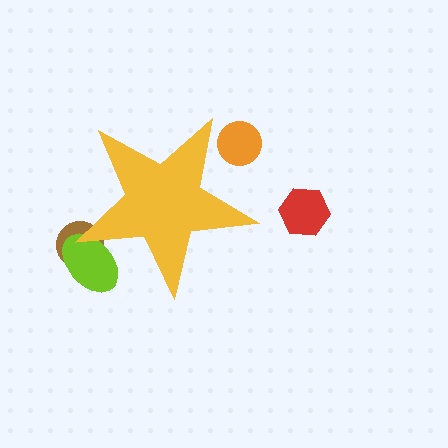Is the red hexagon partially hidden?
No, the red hexagon is fully visible.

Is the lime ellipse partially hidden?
Yes, the lime ellipse is partially hidden behind the yellow star.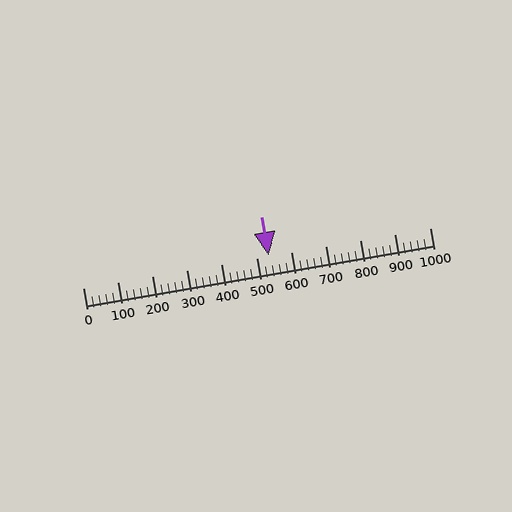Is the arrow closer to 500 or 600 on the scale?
The arrow is closer to 500.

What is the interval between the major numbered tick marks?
The major tick marks are spaced 100 units apart.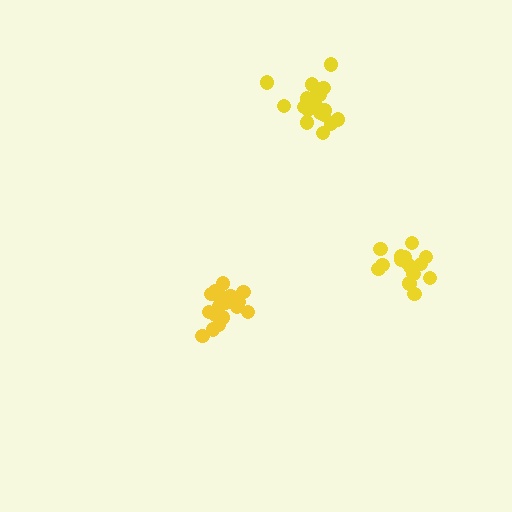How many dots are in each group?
Group 1: 20 dots, Group 2: 19 dots, Group 3: 15 dots (54 total).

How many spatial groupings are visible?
There are 3 spatial groupings.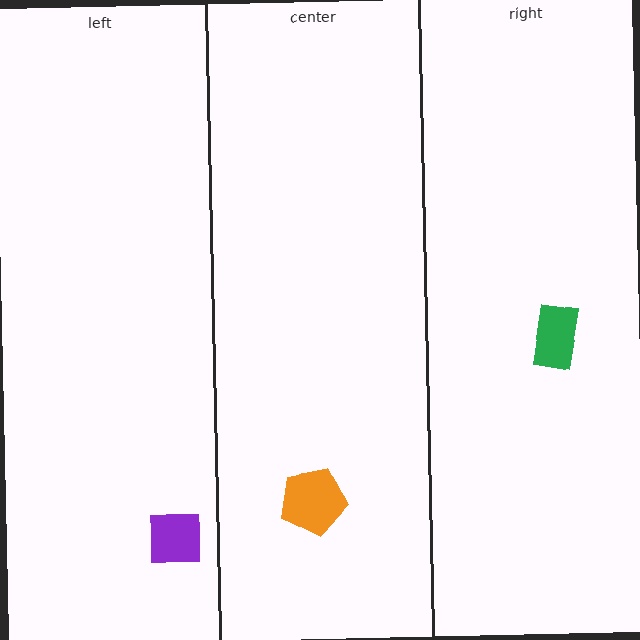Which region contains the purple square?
The left region.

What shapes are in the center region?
The orange pentagon.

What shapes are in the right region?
The green rectangle.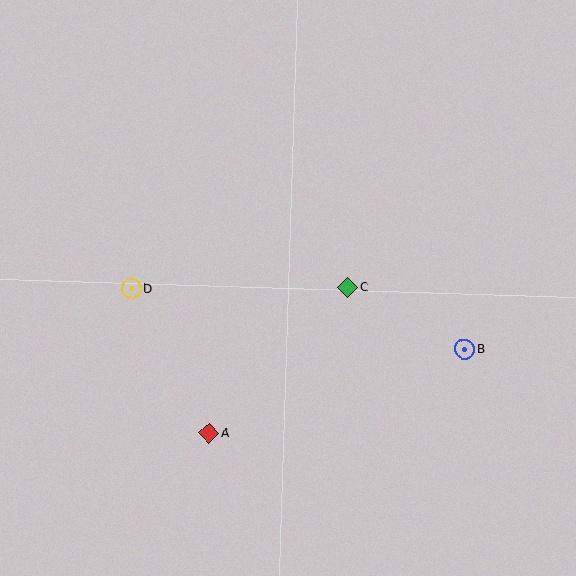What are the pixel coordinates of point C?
Point C is at (348, 287).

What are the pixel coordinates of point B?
Point B is at (465, 349).